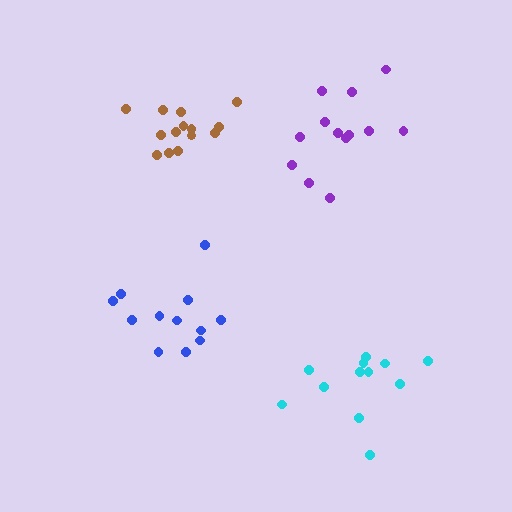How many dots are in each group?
Group 1: 14 dots, Group 2: 12 dots, Group 3: 12 dots, Group 4: 13 dots (51 total).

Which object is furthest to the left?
The brown cluster is leftmost.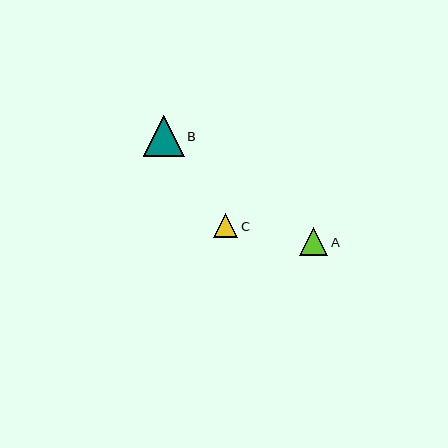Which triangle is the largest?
Triangle B is the largest with a size of approximately 41 pixels.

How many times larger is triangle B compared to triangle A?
Triangle B is approximately 1.5 times the size of triangle A.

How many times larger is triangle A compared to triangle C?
Triangle A is approximately 1.2 times the size of triangle C.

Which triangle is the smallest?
Triangle C is the smallest with a size of approximately 24 pixels.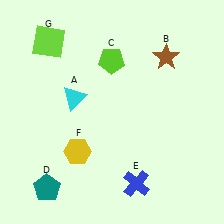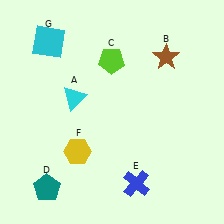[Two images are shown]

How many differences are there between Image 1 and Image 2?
There is 1 difference between the two images.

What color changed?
The square (G) changed from lime in Image 1 to cyan in Image 2.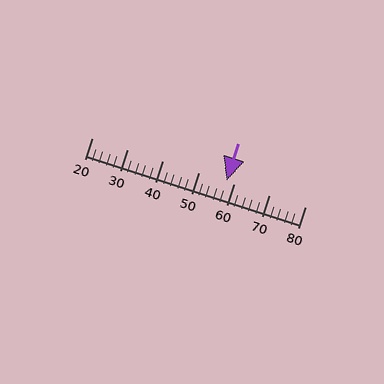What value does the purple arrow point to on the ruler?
The purple arrow points to approximately 58.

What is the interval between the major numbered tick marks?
The major tick marks are spaced 10 units apart.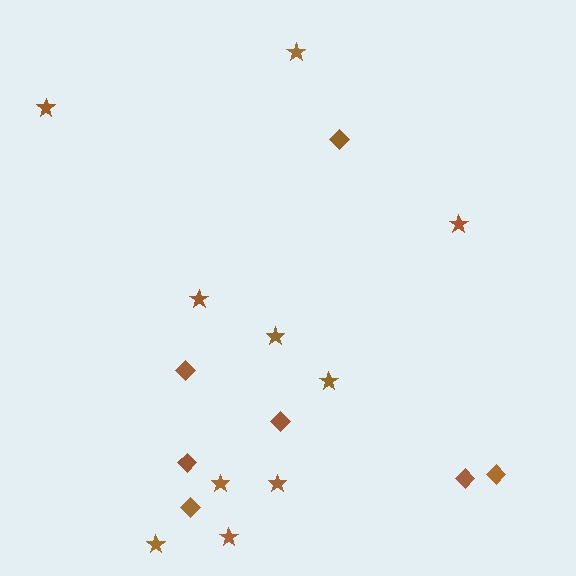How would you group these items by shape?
There are 2 groups: one group of diamonds (7) and one group of stars (10).